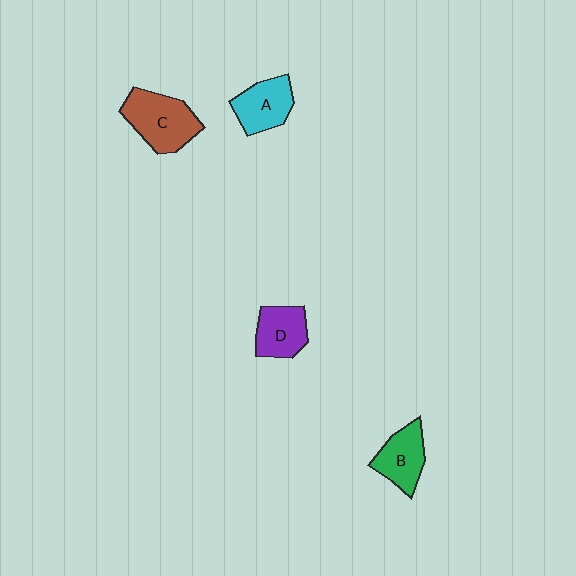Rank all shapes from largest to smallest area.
From largest to smallest: C (brown), A (cyan), B (green), D (purple).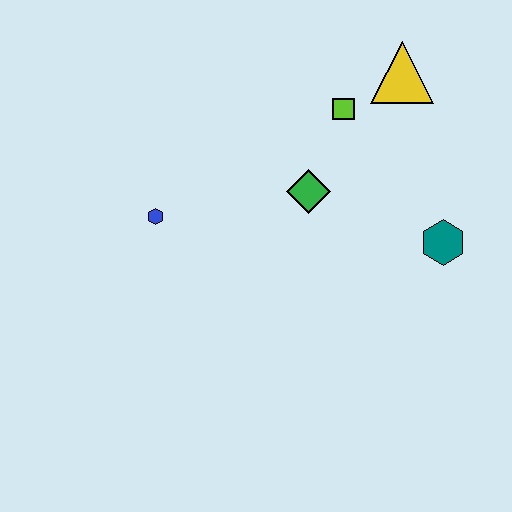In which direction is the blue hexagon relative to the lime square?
The blue hexagon is to the left of the lime square.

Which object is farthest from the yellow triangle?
The blue hexagon is farthest from the yellow triangle.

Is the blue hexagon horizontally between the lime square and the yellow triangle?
No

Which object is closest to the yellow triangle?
The lime square is closest to the yellow triangle.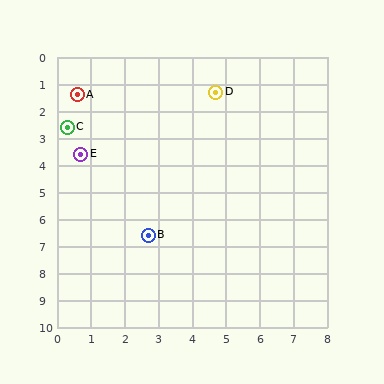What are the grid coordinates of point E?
Point E is at approximately (0.7, 3.6).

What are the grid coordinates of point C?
Point C is at approximately (0.3, 2.6).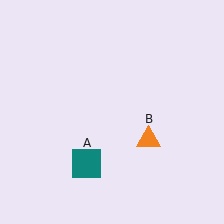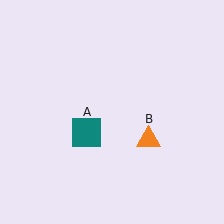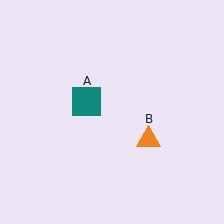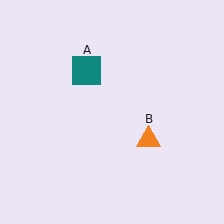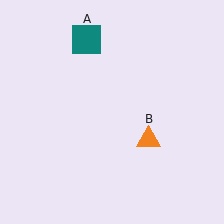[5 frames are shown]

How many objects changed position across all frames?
1 object changed position: teal square (object A).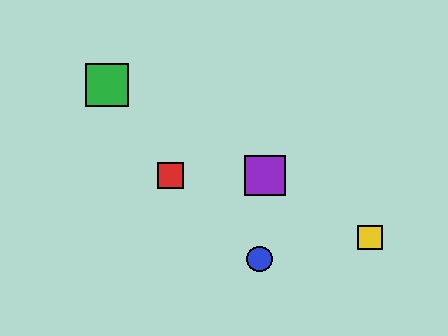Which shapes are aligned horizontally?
The red square, the purple square are aligned horizontally.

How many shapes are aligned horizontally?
2 shapes (the red square, the purple square) are aligned horizontally.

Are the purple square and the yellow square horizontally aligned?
No, the purple square is at y≈176 and the yellow square is at y≈237.